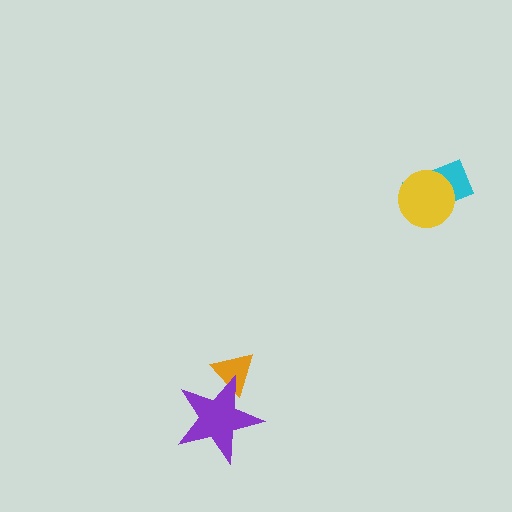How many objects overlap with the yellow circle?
1 object overlaps with the yellow circle.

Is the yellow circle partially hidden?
No, no other shape covers it.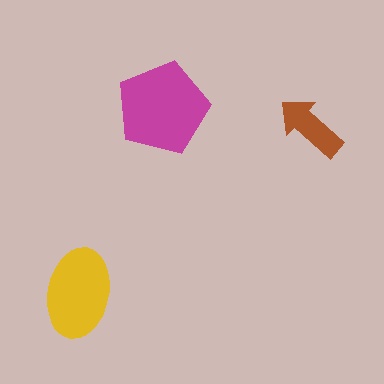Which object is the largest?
The magenta pentagon.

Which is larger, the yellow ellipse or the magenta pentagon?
The magenta pentagon.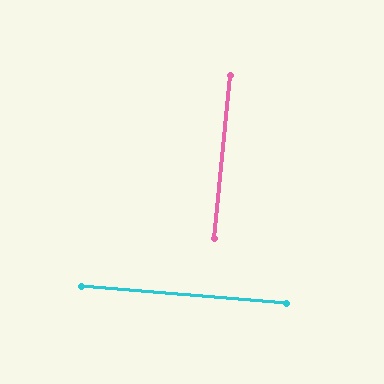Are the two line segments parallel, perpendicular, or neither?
Perpendicular — they meet at approximately 89°.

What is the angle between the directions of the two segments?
Approximately 89 degrees.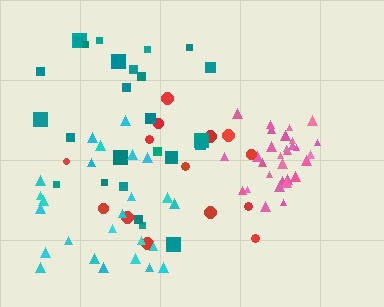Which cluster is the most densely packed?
Pink.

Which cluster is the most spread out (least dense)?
Red.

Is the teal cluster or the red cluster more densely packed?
Teal.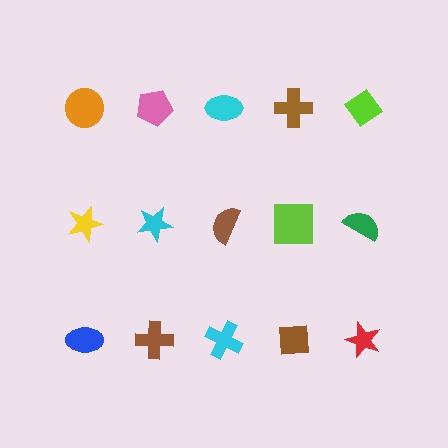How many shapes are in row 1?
5 shapes.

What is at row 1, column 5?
A lime diamond.